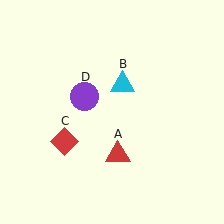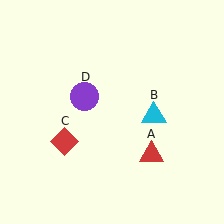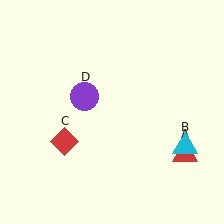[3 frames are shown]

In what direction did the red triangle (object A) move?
The red triangle (object A) moved right.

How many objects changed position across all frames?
2 objects changed position: red triangle (object A), cyan triangle (object B).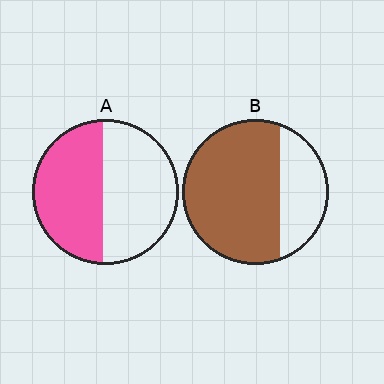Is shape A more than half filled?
Roughly half.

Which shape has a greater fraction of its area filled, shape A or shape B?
Shape B.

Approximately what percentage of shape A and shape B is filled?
A is approximately 50% and B is approximately 70%.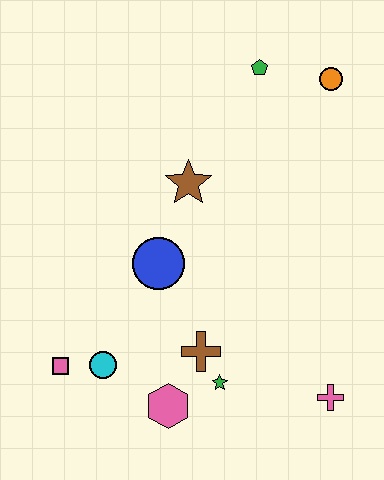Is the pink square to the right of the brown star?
No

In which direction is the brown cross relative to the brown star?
The brown cross is below the brown star.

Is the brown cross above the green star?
Yes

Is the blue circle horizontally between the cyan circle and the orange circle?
Yes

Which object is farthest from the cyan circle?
The orange circle is farthest from the cyan circle.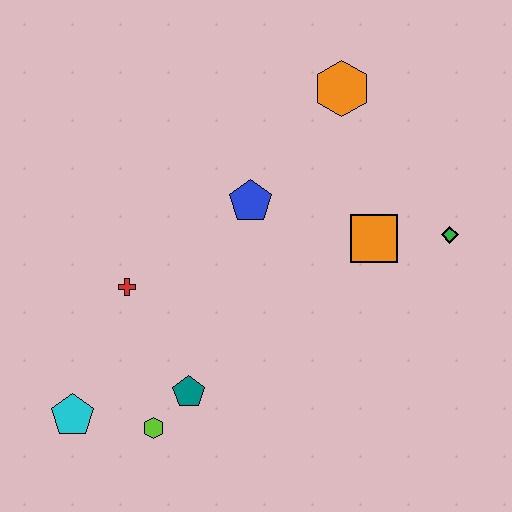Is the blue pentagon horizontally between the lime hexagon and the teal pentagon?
No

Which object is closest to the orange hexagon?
The blue pentagon is closest to the orange hexagon.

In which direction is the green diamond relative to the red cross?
The green diamond is to the right of the red cross.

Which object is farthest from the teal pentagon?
The orange hexagon is farthest from the teal pentagon.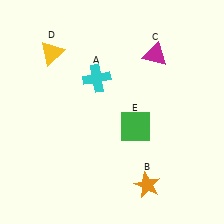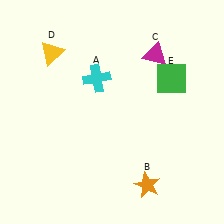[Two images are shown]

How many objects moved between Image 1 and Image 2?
1 object moved between the two images.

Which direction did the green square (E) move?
The green square (E) moved up.